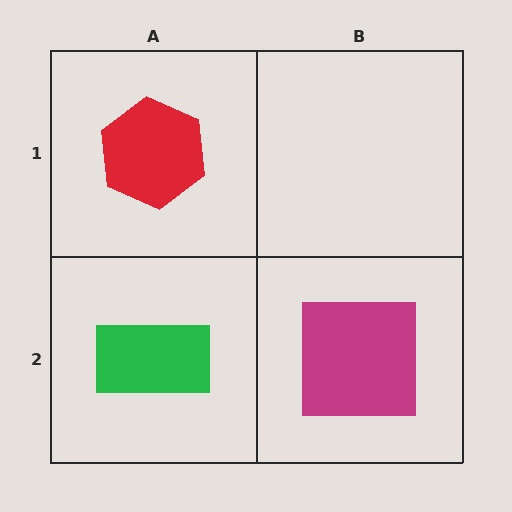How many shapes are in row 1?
1 shape.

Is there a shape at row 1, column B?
No, that cell is empty.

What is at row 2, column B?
A magenta square.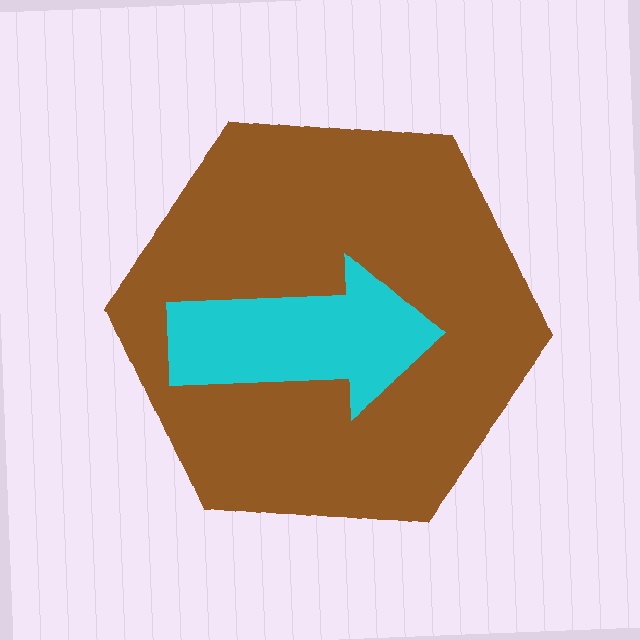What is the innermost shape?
The cyan arrow.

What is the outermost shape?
The brown hexagon.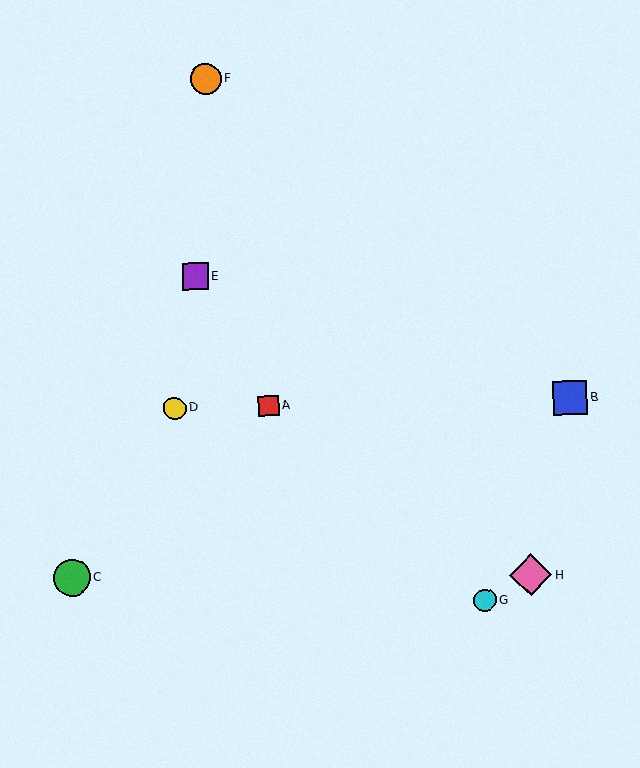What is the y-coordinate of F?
Object F is at y≈79.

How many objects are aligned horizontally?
3 objects (A, B, D) are aligned horizontally.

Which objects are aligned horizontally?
Objects A, B, D are aligned horizontally.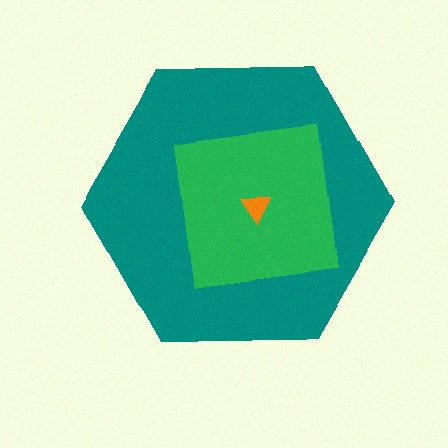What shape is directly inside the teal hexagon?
The green square.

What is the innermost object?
The orange triangle.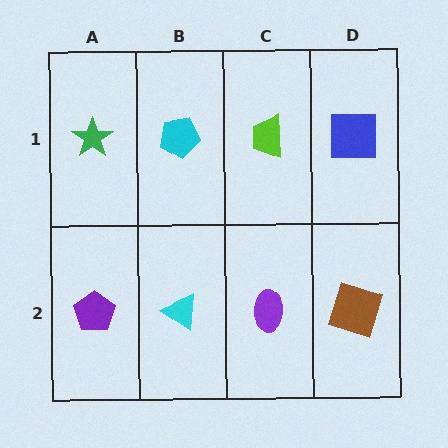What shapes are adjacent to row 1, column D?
A brown square (row 2, column D), a lime trapezoid (row 1, column C).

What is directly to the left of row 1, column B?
A green star.